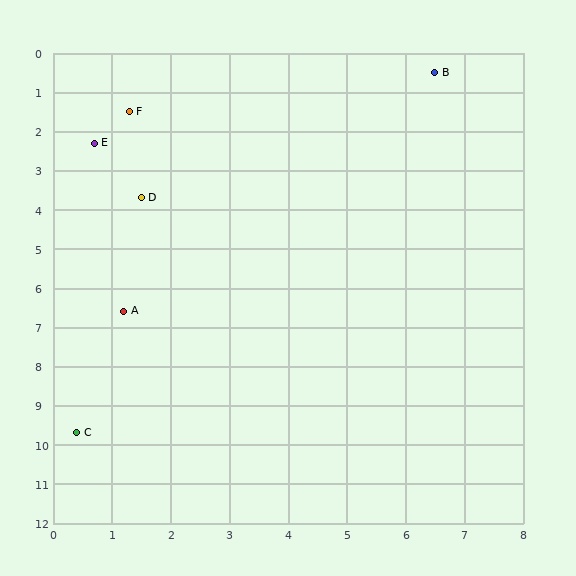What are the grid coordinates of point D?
Point D is at approximately (1.5, 3.7).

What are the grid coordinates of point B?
Point B is at approximately (6.5, 0.5).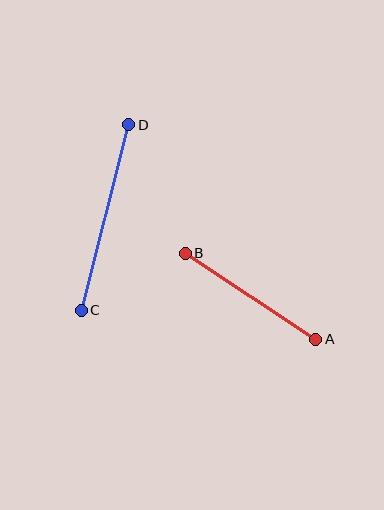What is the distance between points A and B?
The distance is approximately 156 pixels.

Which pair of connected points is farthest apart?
Points C and D are farthest apart.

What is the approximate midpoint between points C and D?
The midpoint is at approximately (105, 217) pixels.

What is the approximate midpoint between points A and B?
The midpoint is at approximately (251, 296) pixels.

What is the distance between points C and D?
The distance is approximately 191 pixels.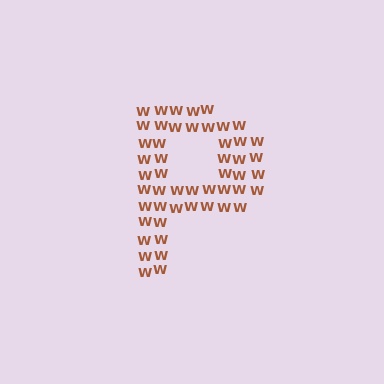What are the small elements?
The small elements are letter W's.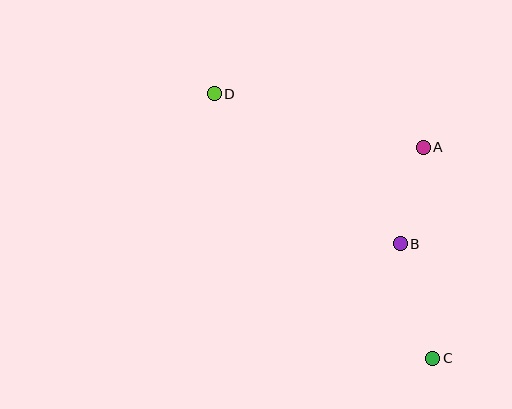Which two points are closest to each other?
Points A and B are closest to each other.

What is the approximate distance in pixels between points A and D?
The distance between A and D is approximately 215 pixels.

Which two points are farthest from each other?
Points C and D are farthest from each other.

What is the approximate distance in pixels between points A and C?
The distance between A and C is approximately 211 pixels.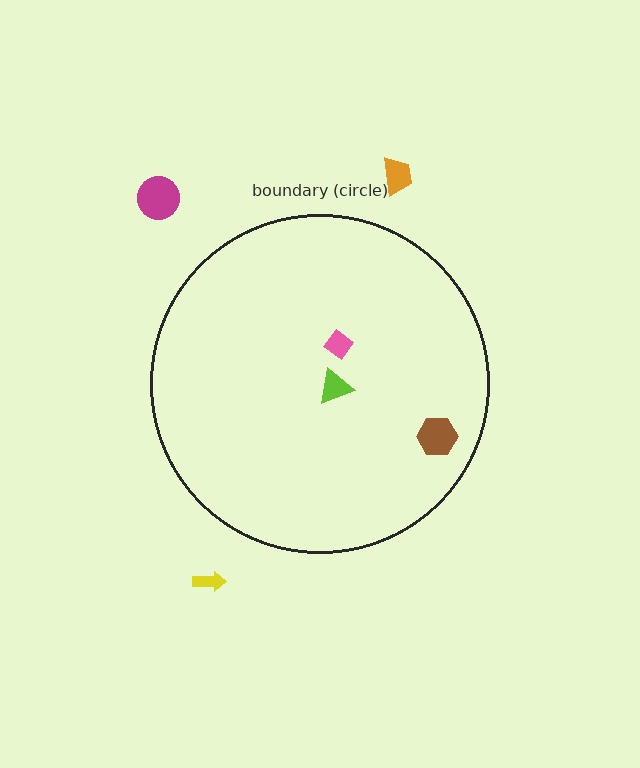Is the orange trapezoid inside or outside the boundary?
Outside.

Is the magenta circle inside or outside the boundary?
Outside.